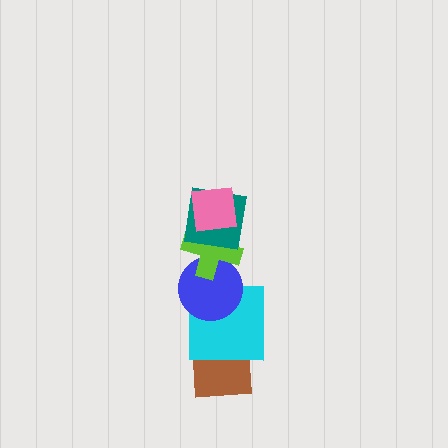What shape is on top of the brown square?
The cyan square is on top of the brown square.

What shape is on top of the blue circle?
The lime cross is on top of the blue circle.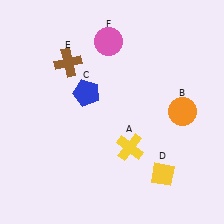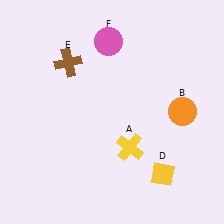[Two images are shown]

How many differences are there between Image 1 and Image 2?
There is 1 difference between the two images.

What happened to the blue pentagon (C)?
The blue pentagon (C) was removed in Image 2. It was in the top-left area of Image 1.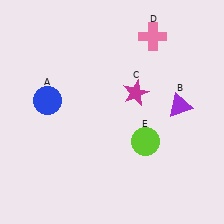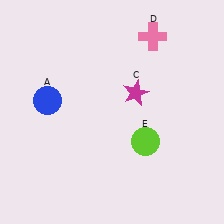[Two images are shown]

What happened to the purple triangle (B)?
The purple triangle (B) was removed in Image 2. It was in the top-right area of Image 1.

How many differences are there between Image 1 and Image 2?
There is 1 difference between the two images.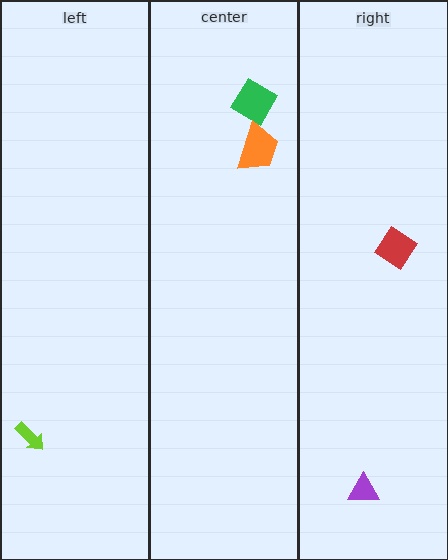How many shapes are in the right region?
2.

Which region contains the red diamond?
The right region.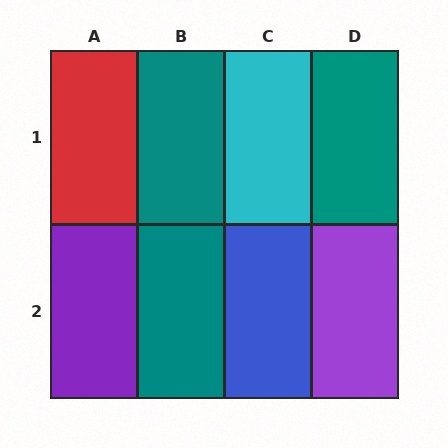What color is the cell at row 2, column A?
Purple.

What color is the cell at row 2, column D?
Purple.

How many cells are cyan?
1 cell is cyan.